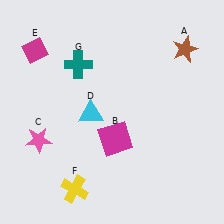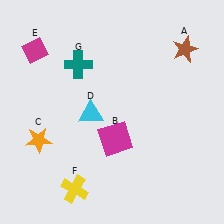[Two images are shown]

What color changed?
The star (C) changed from pink in Image 1 to orange in Image 2.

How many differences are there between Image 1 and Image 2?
There is 1 difference between the two images.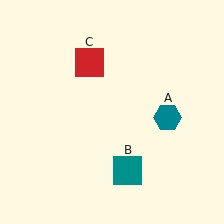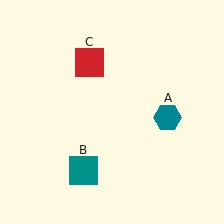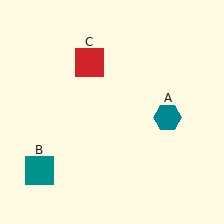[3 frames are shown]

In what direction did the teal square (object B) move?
The teal square (object B) moved left.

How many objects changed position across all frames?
1 object changed position: teal square (object B).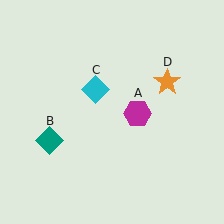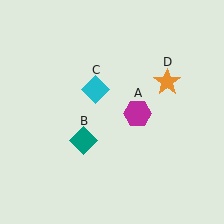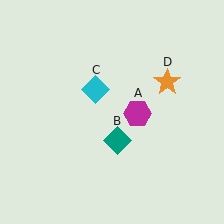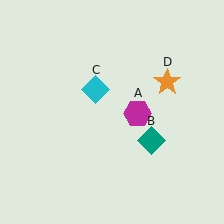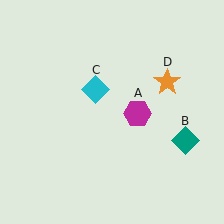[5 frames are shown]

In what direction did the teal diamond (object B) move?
The teal diamond (object B) moved right.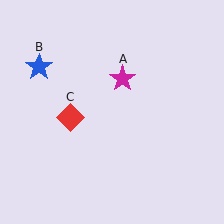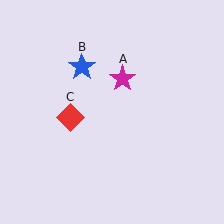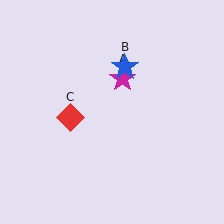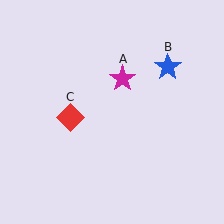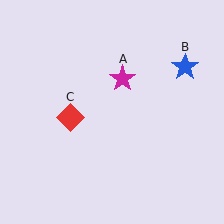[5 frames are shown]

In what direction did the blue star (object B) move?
The blue star (object B) moved right.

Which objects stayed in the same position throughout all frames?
Magenta star (object A) and red diamond (object C) remained stationary.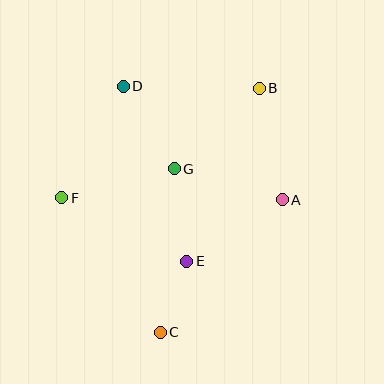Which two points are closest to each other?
Points C and E are closest to each other.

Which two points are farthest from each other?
Points B and C are farthest from each other.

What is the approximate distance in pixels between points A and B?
The distance between A and B is approximately 114 pixels.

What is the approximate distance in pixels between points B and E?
The distance between B and E is approximately 188 pixels.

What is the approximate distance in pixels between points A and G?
The distance between A and G is approximately 112 pixels.